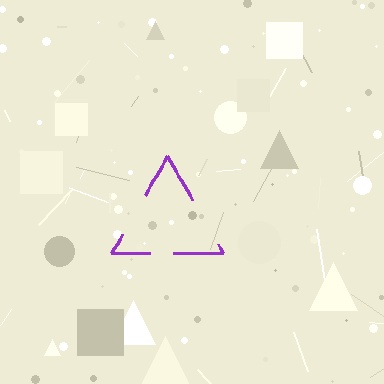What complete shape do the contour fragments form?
The contour fragments form a triangle.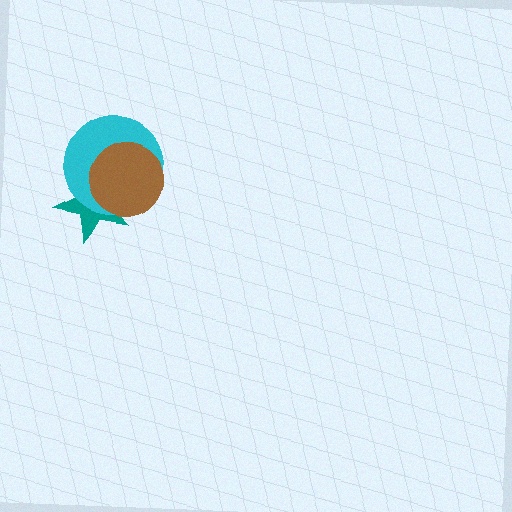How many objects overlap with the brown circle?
2 objects overlap with the brown circle.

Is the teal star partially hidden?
Yes, it is partially covered by another shape.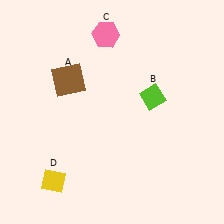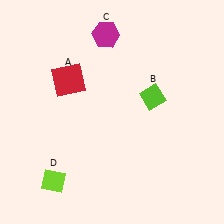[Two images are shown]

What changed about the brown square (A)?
In Image 1, A is brown. In Image 2, it changed to red.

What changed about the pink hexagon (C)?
In Image 1, C is pink. In Image 2, it changed to magenta.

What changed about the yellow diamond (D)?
In Image 1, D is yellow. In Image 2, it changed to lime.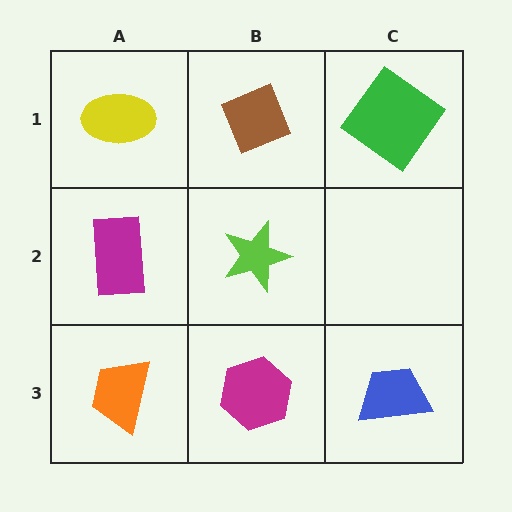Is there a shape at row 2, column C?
No, that cell is empty.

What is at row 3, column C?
A blue trapezoid.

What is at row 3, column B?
A magenta hexagon.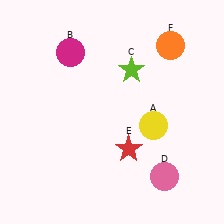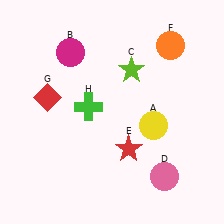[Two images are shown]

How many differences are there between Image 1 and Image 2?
There are 2 differences between the two images.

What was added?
A red diamond (G), a green cross (H) were added in Image 2.